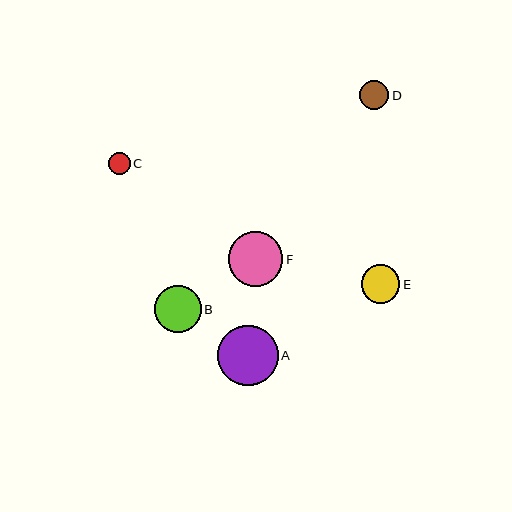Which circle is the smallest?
Circle C is the smallest with a size of approximately 22 pixels.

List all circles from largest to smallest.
From largest to smallest: A, F, B, E, D, C.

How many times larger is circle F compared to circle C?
Circle F is approximately 2.5 times the size of circle C.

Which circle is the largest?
Circle A is the largest with a size of approximately 60 pixels.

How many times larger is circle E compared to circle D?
Circle E is approximately 1.3 times the size of circle D.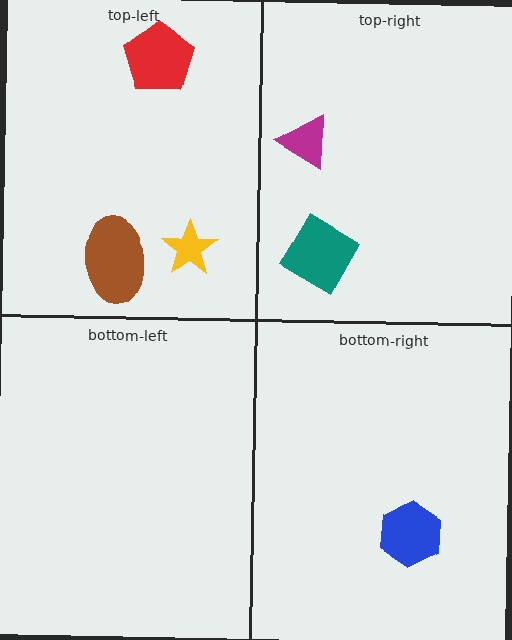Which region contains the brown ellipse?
The top-left region.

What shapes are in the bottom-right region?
The blue hexagon.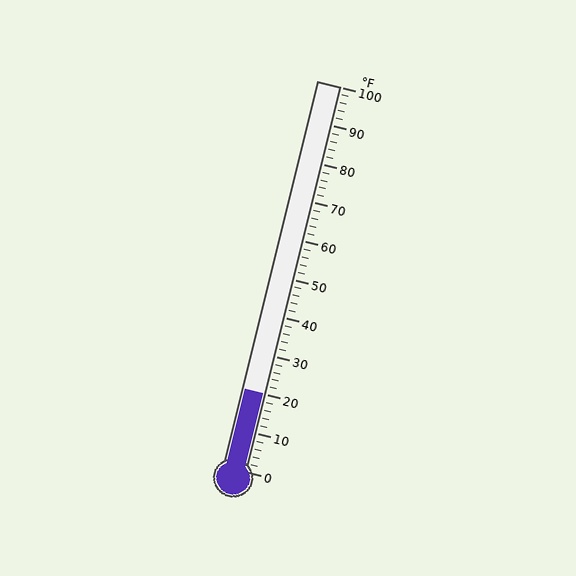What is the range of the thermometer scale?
The thermometer scale ranges from 0°F to 100°F.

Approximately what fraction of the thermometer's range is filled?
The thermometer is filled to approximately 20% of its range.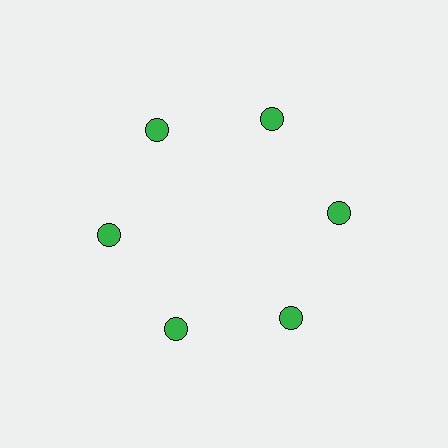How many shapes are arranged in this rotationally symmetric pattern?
There are 6 shapes, arranged in 6 groups of 1.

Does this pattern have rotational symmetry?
Yes, this pattern has 6-fold rotational symmetry. It looks the same after rotating 60 degrees around the center.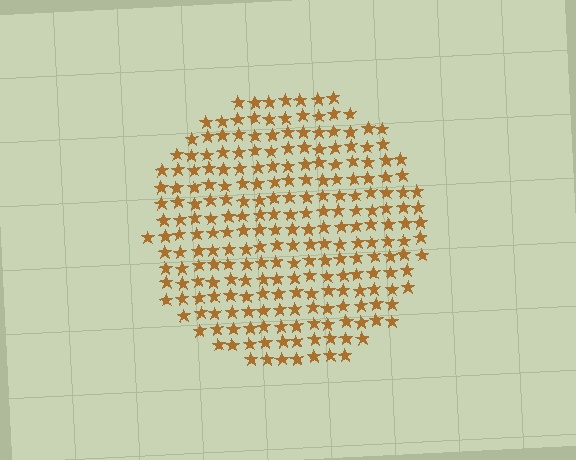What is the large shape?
The large shape is a circle.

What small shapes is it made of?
It is made of small stars.